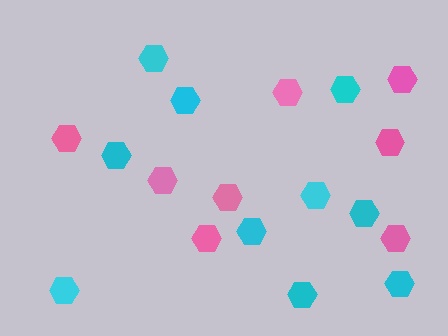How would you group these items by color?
There are 2 groups: one group of cyan hexagons (10) and one group of pink hexagons (8).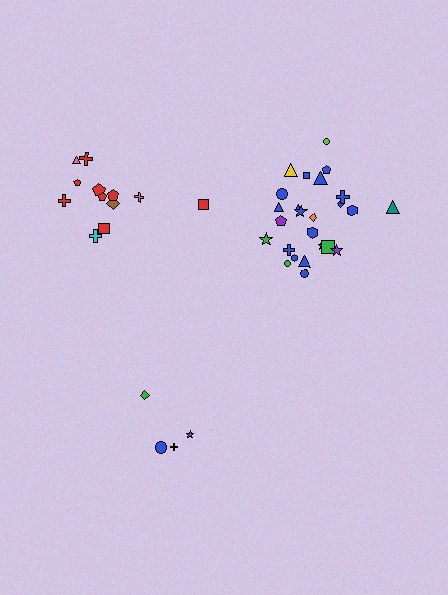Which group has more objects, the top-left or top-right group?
The top-right group.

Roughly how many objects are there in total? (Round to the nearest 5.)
Roughly 40 objects in total.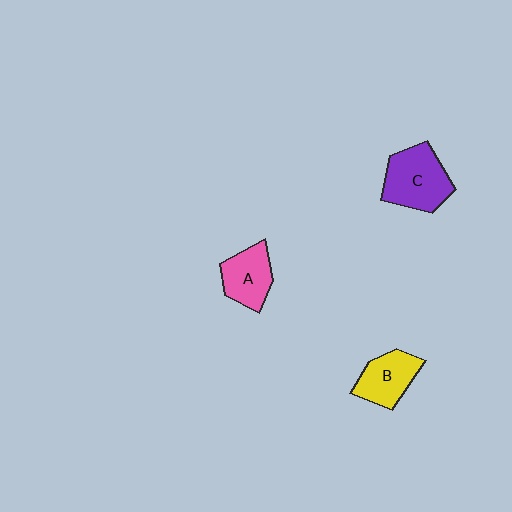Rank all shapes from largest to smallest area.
From largest to smallest: C (purple), B (yellow), A (pink).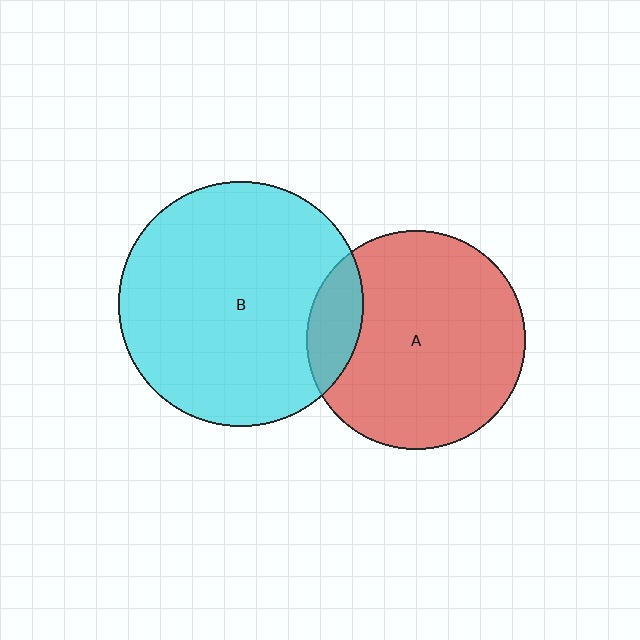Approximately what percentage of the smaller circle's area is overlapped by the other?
Approximately 15%.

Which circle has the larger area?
Circle B (cyan).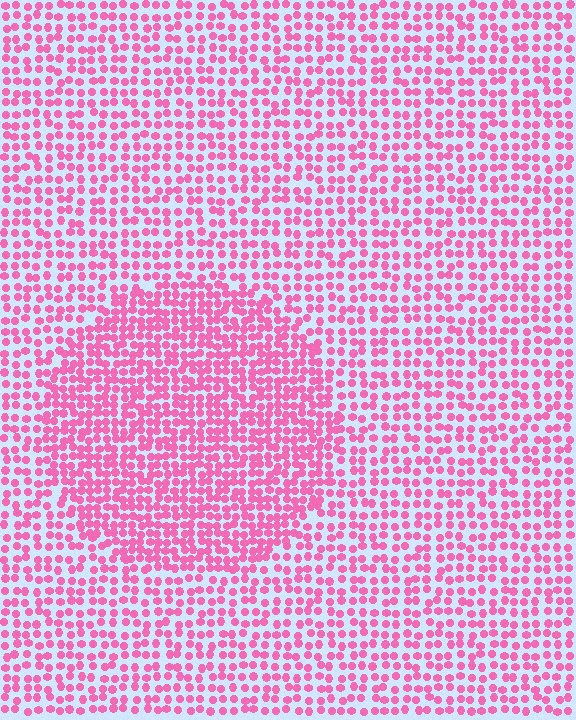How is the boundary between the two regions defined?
The boundary is defined by a change in element density (approximately 1.6x ratio). All elements are the same color, size, and shape.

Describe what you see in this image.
The image contains small pink elements arranged at two different densities. A circle-shaped region is visible where the elements are more densely packed than the surrounding area.